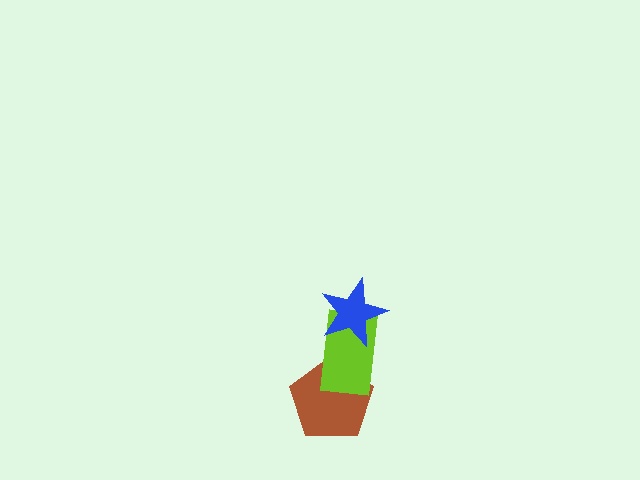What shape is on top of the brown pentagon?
The lime rectangle is on top of the brown pentagon.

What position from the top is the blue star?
The blue star is 1st from the top.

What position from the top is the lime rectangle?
The lime rectangle is 2nd from the top.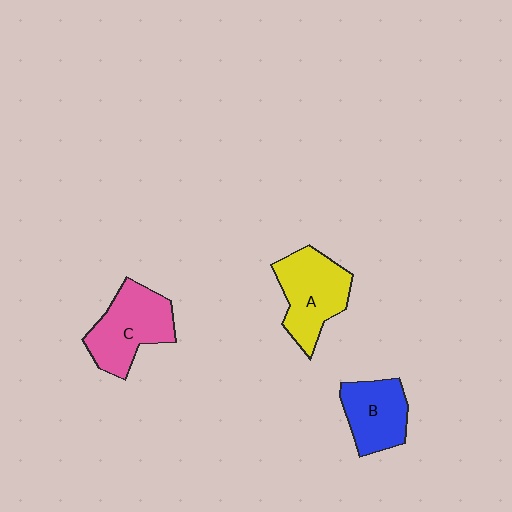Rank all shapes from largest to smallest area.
From largest to smallest: C (pink), A (yellow), B (blue).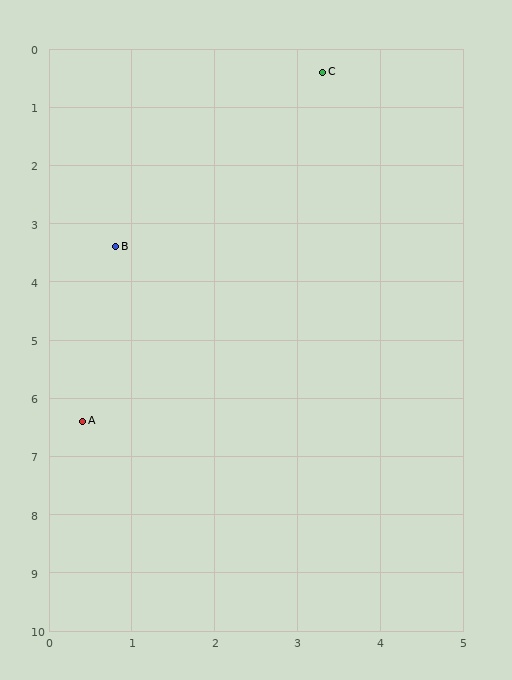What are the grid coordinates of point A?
Point A is at approximately (0.4, 6.4).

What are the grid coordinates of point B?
Point B is at approximately (0.8, 3.4).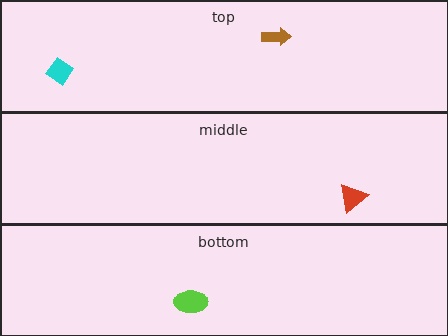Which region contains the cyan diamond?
The top region.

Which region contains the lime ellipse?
The bottom region.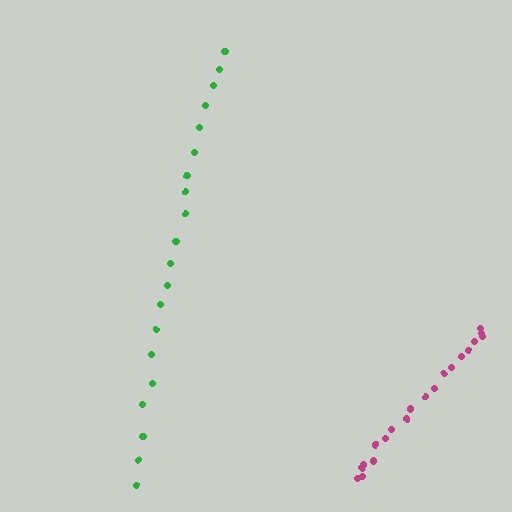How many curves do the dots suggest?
There are 2 distinct paths.